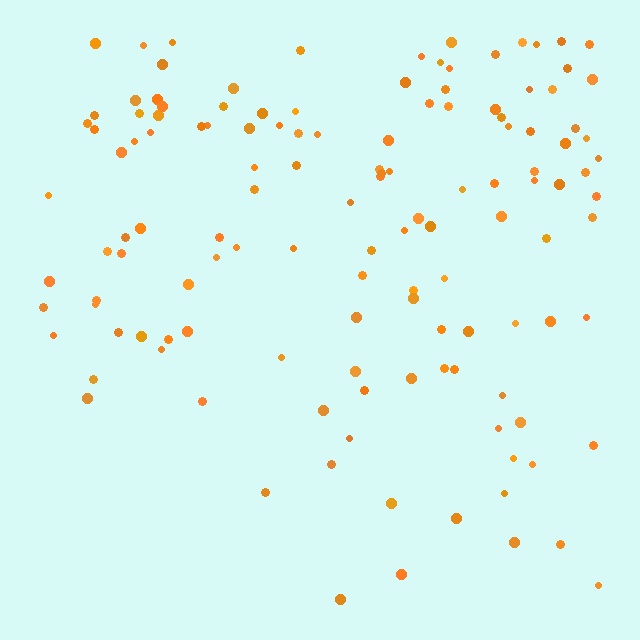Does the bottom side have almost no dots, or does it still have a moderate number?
Still a moderate number, just noticeably fewer than the top.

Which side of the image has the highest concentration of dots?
The top.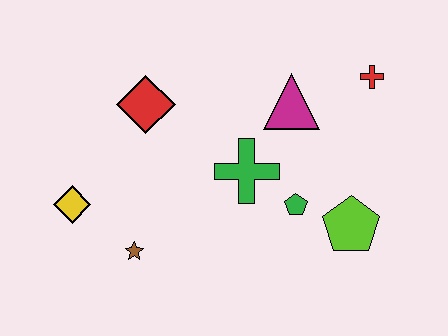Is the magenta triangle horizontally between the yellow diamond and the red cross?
Yes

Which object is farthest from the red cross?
The yellow diamond is farthest from the red cross.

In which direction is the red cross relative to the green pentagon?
The red cross is above the green pentagon.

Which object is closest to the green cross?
The green pentagon is closest to the green cross.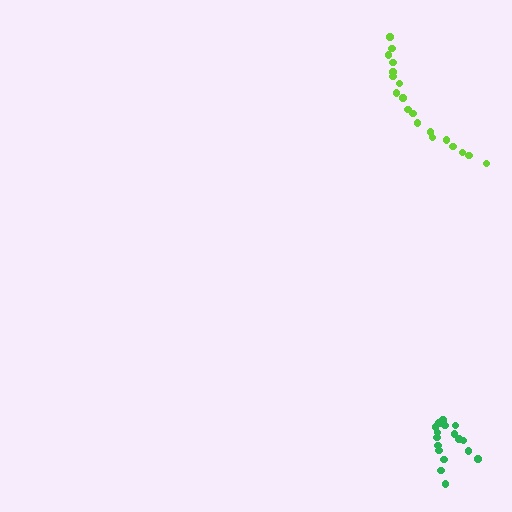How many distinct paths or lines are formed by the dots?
There are 2 distinct paths.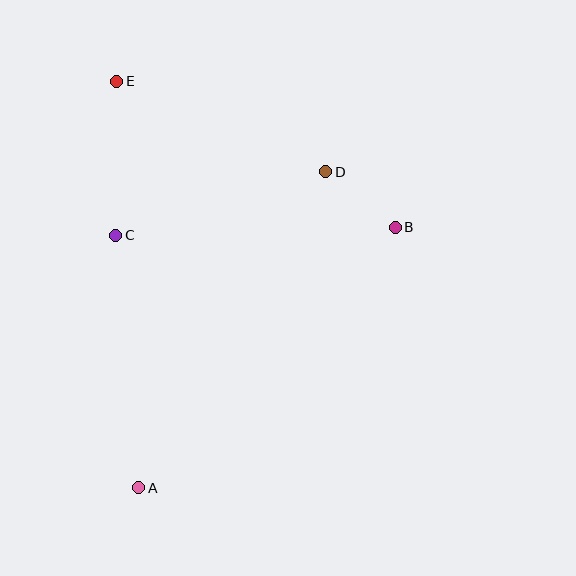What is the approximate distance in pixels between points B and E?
The distance between B and E is approximately 314 pixels.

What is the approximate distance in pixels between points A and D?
The distance between A and D is approximately 367 pixels.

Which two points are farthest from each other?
Points A and E are farthest from each other.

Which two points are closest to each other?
Points B and D are closest to each other.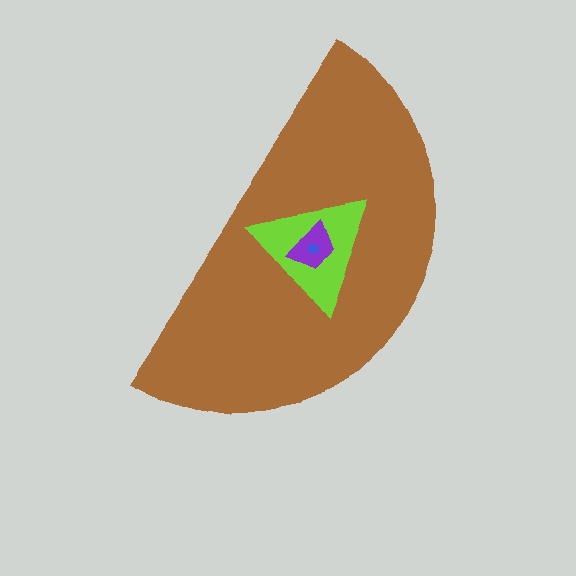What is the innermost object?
The blue square.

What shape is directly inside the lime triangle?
The purple trapezoid.